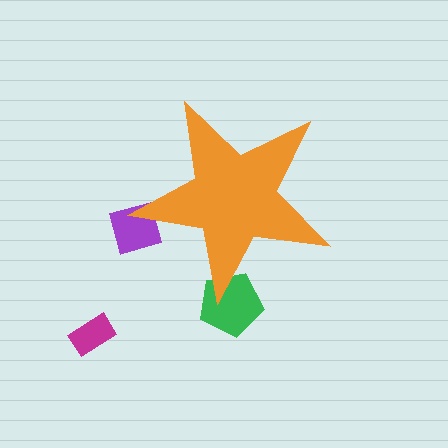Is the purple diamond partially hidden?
Yes, the purple diamond is partially hidden behind the orange star.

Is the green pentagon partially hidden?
Yes, the green pentagon is partially hidden behind the orange star.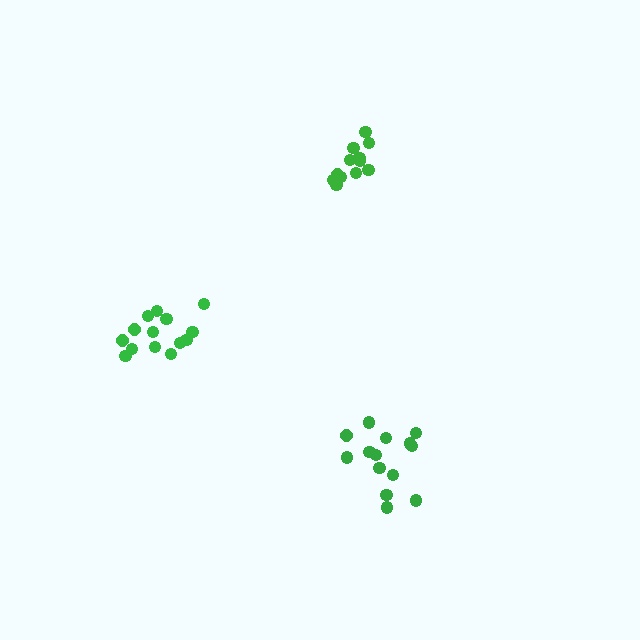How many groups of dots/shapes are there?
There are 3 groups.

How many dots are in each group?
Group 1: 14 dots, Group 2: 12 dots, Group 3: 14 dots (40 total).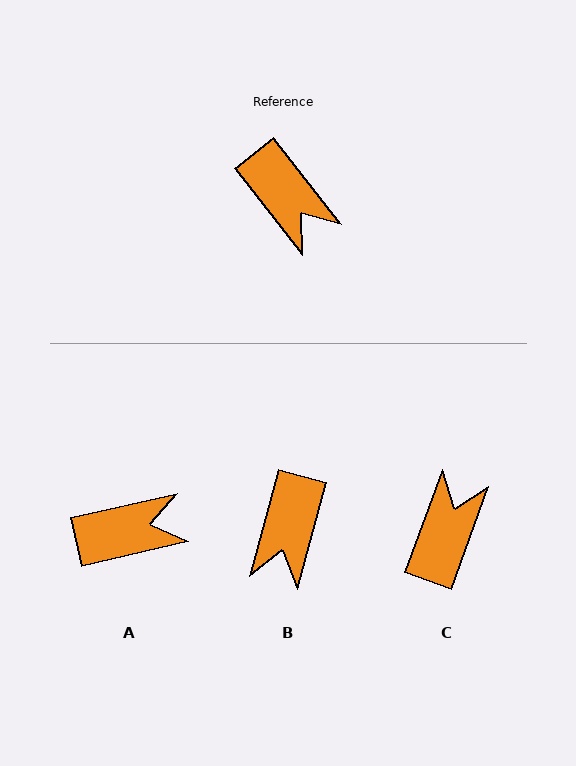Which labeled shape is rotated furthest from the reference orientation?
C, about 122 degrees away.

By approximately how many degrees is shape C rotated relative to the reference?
Approximately 122 degrees counter-clockwise.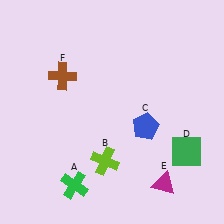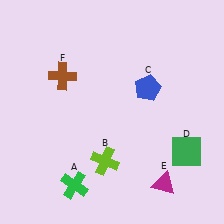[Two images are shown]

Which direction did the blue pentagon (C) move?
The blue pentagon (C) moved up.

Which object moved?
The blue pentagon (C) moved up.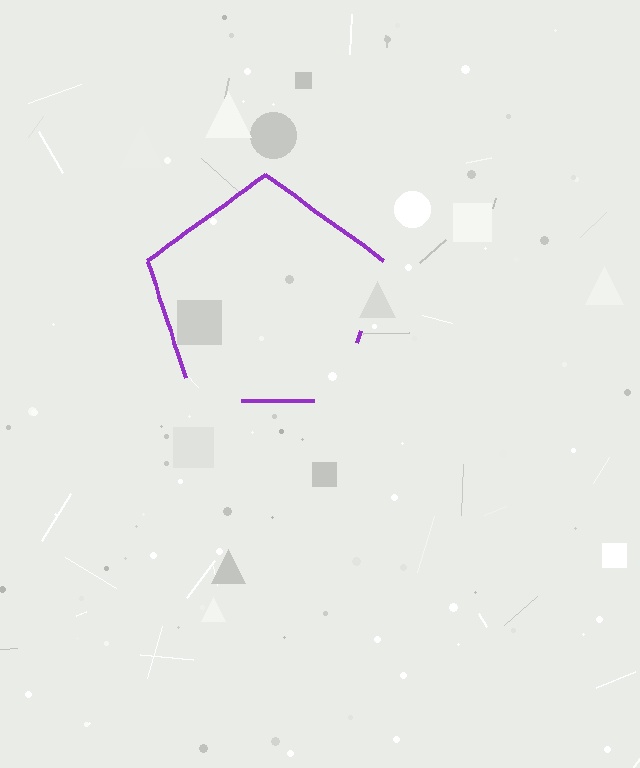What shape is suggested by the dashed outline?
The dashed outline suggests a pentagon.